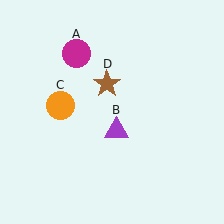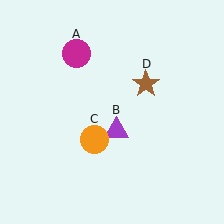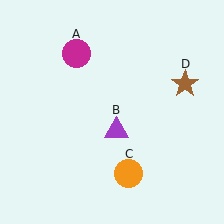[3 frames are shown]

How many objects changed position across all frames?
2 objects changed position: orange circle (object C), brown star (object D).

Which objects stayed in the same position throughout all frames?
Magenta circle (object A) and purple triangle (object B) remained stationary.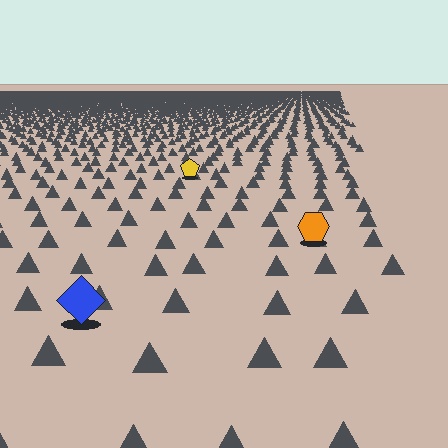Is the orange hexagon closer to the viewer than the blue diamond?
No. The blue diamond is closer — you can tell from the texture gradient: the ground texture is coarser near it.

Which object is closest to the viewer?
The blue diamond is closest. The texture marks near it are larger and more spread out.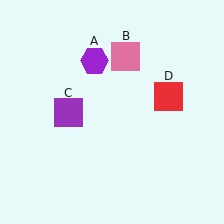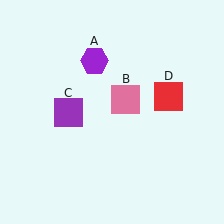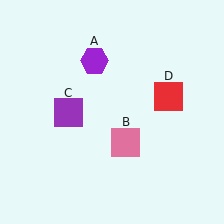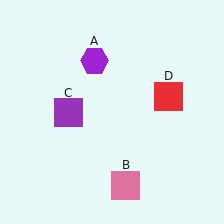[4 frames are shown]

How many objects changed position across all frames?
1 object changed position: pink square (object B).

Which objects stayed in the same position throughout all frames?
Purple hexagon (object A) and purple square (object C) and red square (object D) remained stationary.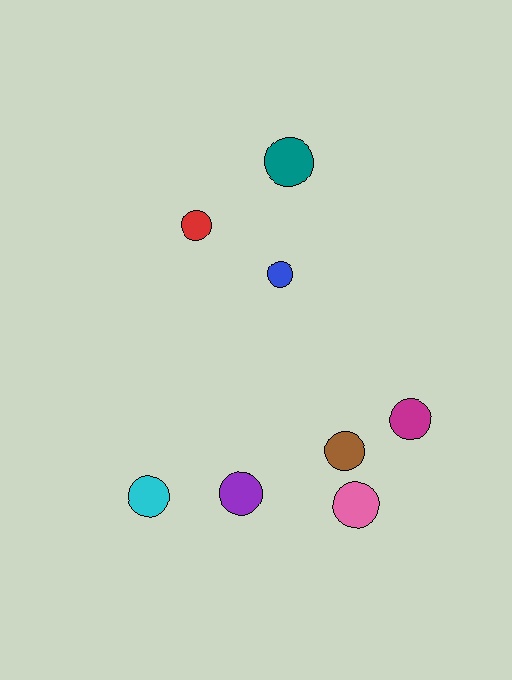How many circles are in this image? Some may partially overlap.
There are 8 circles.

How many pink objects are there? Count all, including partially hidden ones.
There is 1 pink object.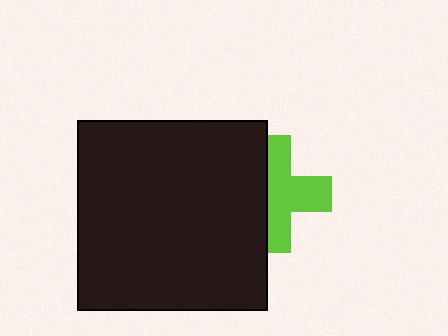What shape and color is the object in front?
The object in front is a black square.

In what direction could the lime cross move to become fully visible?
The lime cross could move right. That would shift it out from behind the black square entirely.